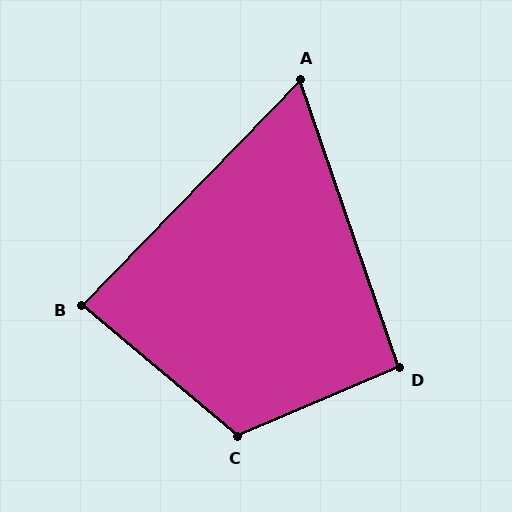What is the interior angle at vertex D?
Approximately 94 degrees (approximately right).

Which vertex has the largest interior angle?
C, at approximately 117 degrees.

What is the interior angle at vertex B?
Approximately 86 degrees (approximately right).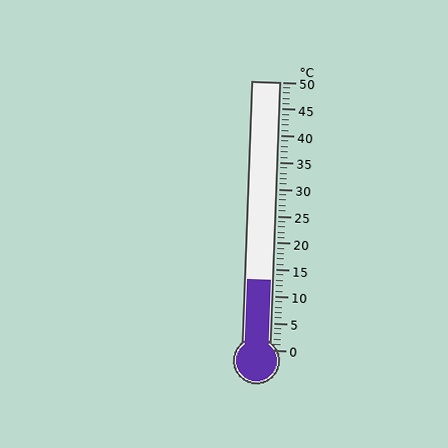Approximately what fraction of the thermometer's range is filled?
The thermometer is filled to approximately 25% of its range.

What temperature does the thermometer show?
The thermometer shows approximately 13°C.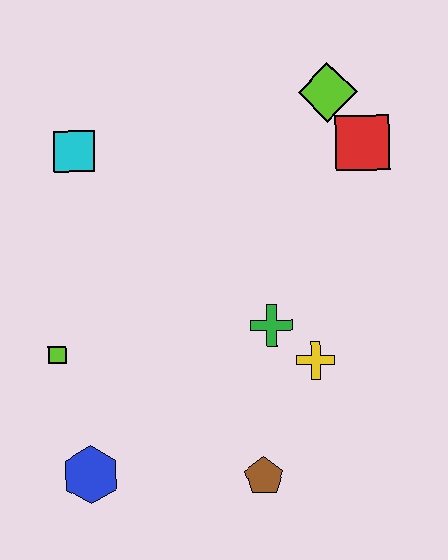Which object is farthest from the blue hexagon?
The lime diamond is farthest from the blue hexagon.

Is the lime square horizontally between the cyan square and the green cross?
No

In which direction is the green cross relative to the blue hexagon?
The green cross is to the right of the blue hexagon.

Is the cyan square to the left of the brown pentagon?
Yes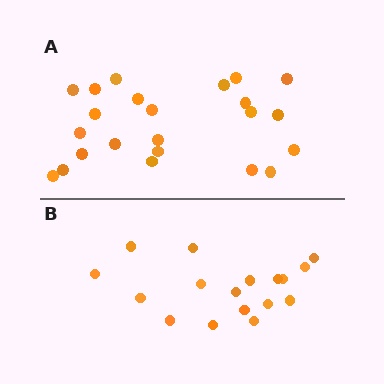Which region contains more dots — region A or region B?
Region A (the top region) has more dots.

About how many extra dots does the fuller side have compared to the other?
Region A has about 6 more dots than region B.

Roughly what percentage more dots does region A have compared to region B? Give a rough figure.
About 35% more.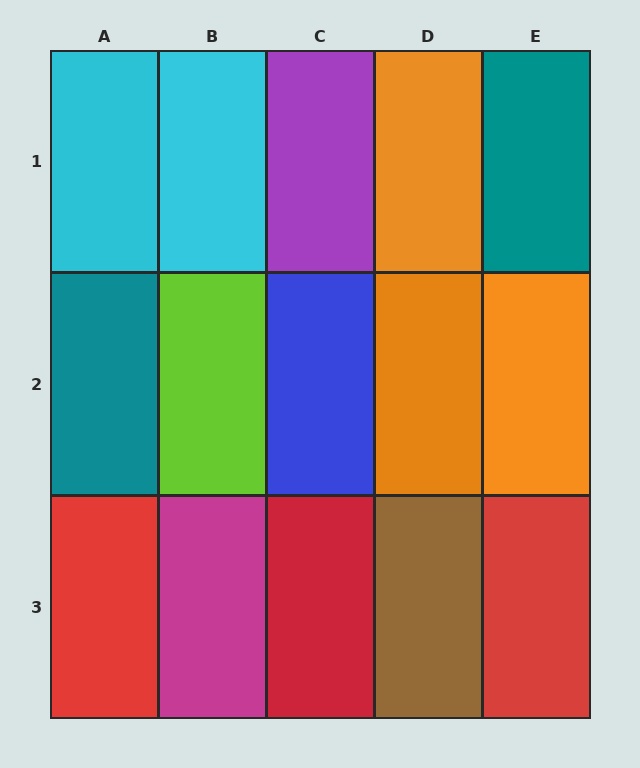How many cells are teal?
2 cells are teal.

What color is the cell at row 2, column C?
Blue.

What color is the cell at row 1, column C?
Purple.